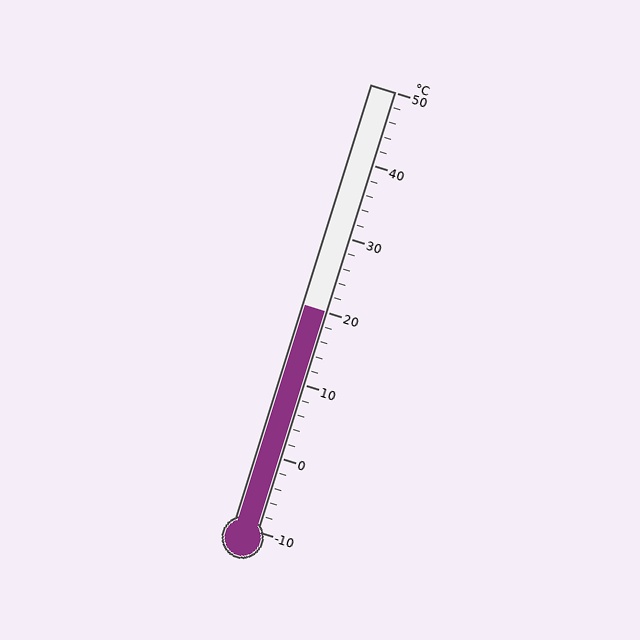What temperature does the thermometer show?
The thermometer shows approximately 20°C.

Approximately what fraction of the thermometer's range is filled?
The thermometer is filled to approximately 50% of its range.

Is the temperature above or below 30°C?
The temperature is below 30°C.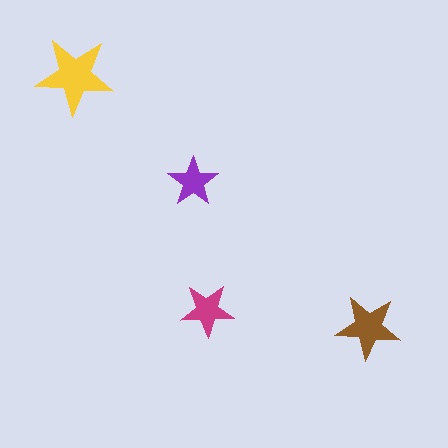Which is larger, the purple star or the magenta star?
The magenta one.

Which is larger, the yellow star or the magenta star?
The yellow one.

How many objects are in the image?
There are 4 objects in the image.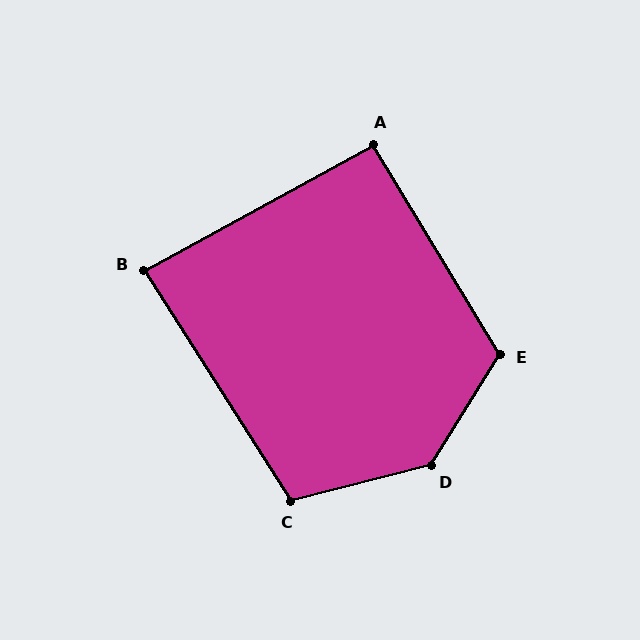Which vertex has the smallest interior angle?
B, at approximately 86 degrees.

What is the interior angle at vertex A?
Approximately 92 degrees (approximately right).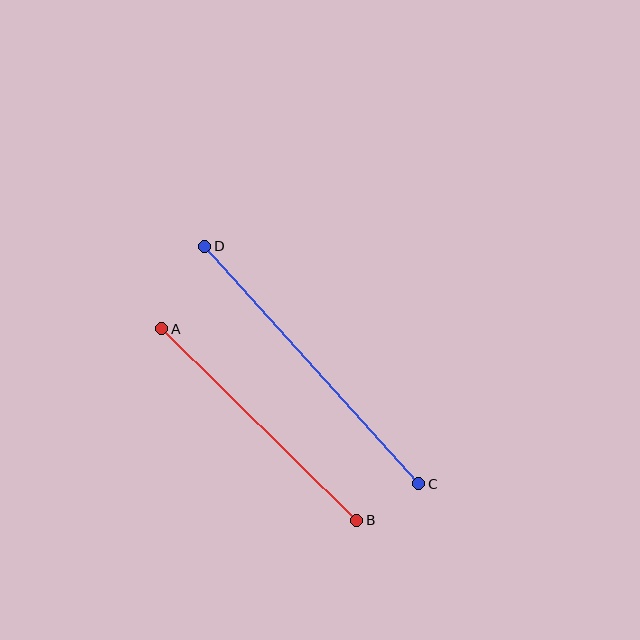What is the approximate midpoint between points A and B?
The midpoint is at approximately (259, 424) pixels.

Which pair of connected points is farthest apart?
Points C and D are farthest apart.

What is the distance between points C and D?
The distance is approximately 320 pixels.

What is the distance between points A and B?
The distance is approximately 273 pixels.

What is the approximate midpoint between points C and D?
The midpoint is at approximately (312, 365) pixels.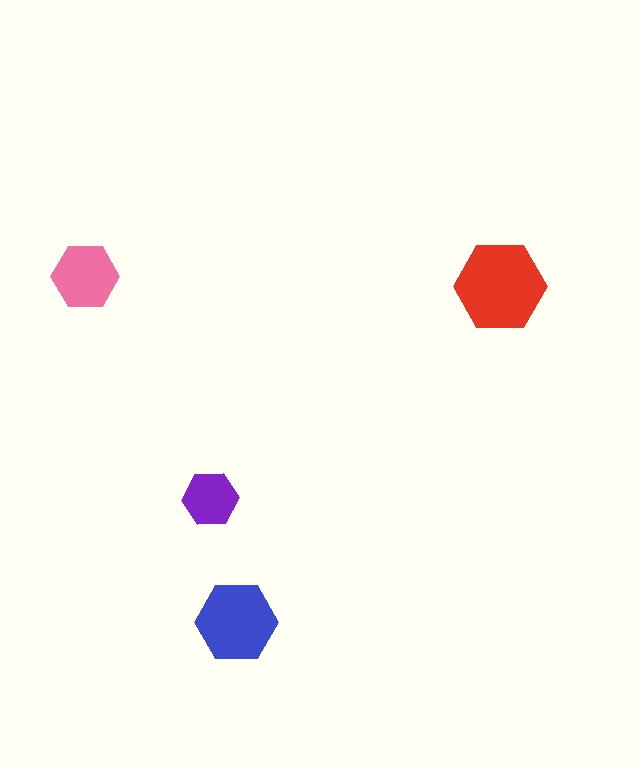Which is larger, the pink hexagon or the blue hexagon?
The blue one.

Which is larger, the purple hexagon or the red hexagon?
The red one.